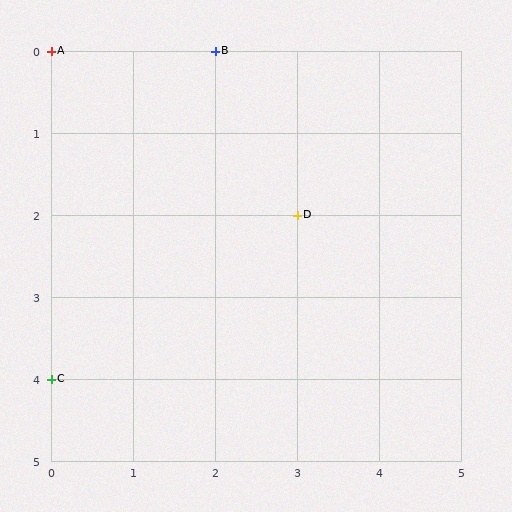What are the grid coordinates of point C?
Point C is at grid coordinates (0, 4).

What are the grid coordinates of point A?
Point A is at grid coordinates (0, 0).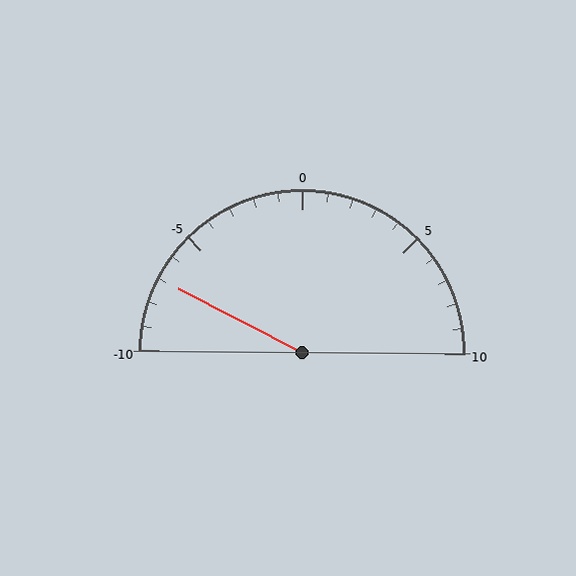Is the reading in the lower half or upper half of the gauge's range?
The reading is in the lower half of the range (-10 to 10).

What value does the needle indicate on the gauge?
The needle indicates approximately -7.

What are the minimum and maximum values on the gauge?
The gauge ranges from -10 to 10.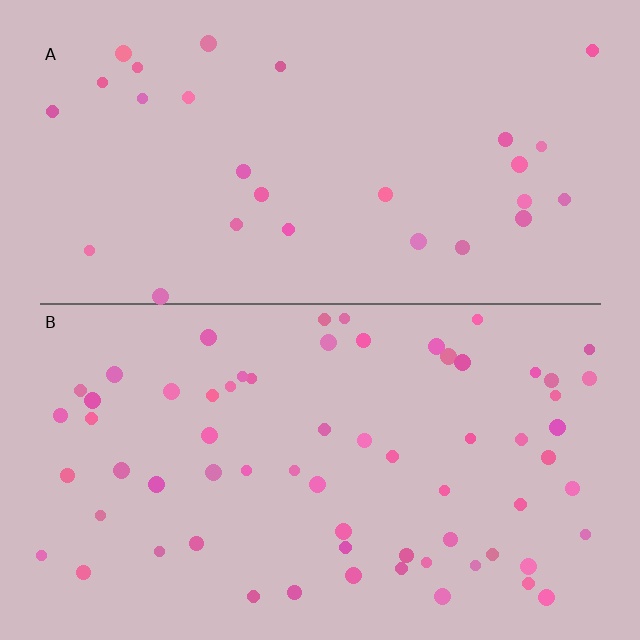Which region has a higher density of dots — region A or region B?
B (the bottom).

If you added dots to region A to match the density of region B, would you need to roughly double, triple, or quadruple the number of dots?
Approximately double.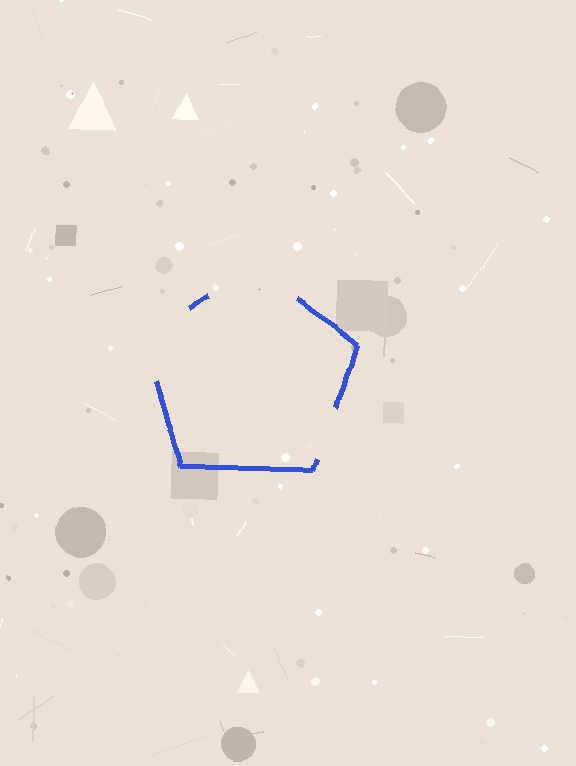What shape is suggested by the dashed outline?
The dashed outline suggests a pentagon.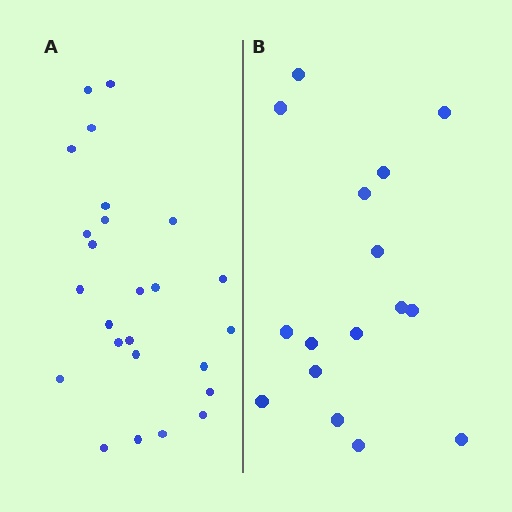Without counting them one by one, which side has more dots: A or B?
Region A (the left region) has more dots.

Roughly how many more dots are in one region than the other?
Region A has roughly 8 or so more dots than region B.